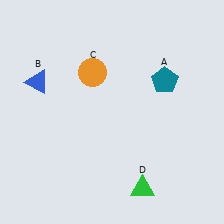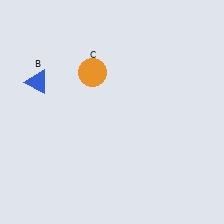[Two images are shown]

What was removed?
The teal pentagon (A), the green triangle (D) were removed in Image 2.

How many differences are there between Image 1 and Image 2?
There are 2 differences between the two images.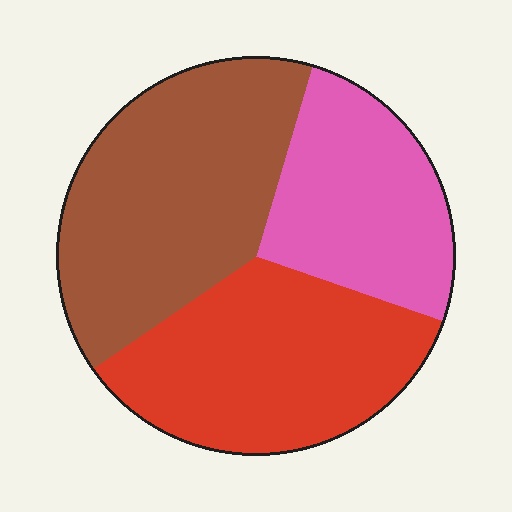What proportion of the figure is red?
Red takes up between a third and a half of the figure.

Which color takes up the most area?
Brown, at roughly 40%.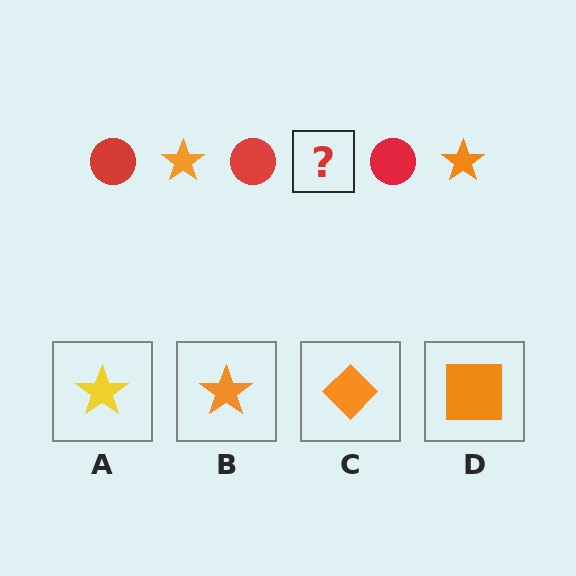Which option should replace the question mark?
Option B.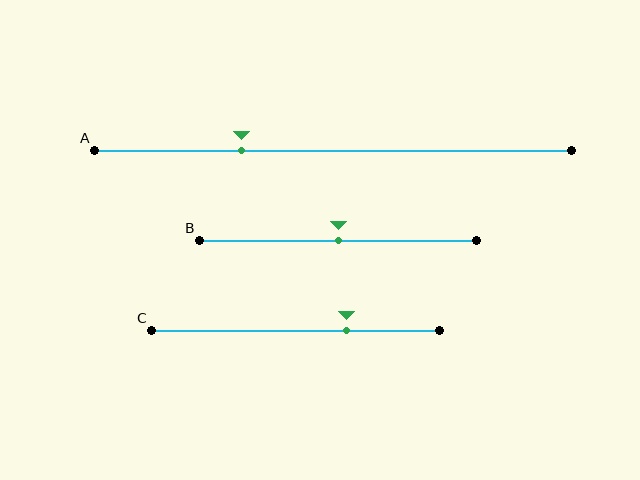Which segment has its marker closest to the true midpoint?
Segment B has its marker closest to the true midpoint.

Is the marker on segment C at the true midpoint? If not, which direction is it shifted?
No, the marker on segment C is shifted to the right by about 18% of the segment length.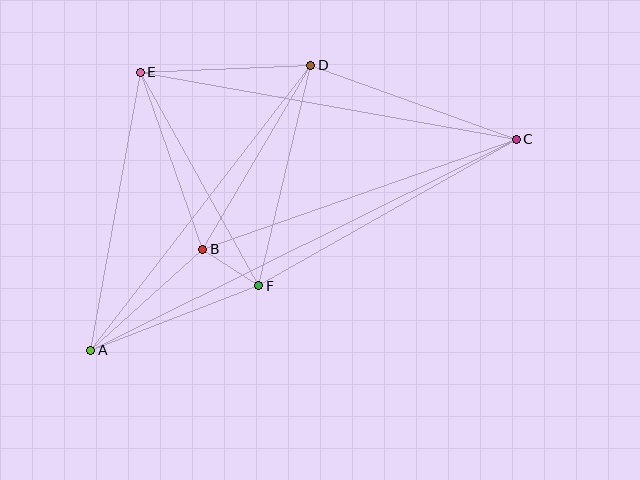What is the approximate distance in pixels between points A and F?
The distance between A and F is approximately 180 pixels.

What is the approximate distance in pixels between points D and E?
The distance between D and E is approximately 171 pixels.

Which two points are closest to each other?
Points B and F are closest to each other.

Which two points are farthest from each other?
Points A and C are farthest from each other.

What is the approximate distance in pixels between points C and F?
The distance between C and F is approximately 297 pixels.